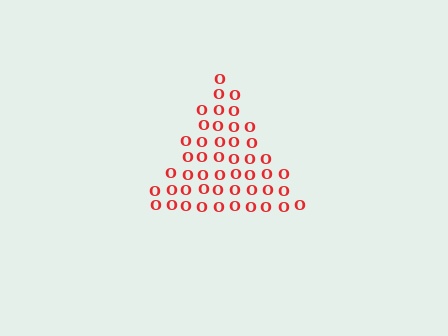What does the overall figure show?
The overall figure shows a triangle.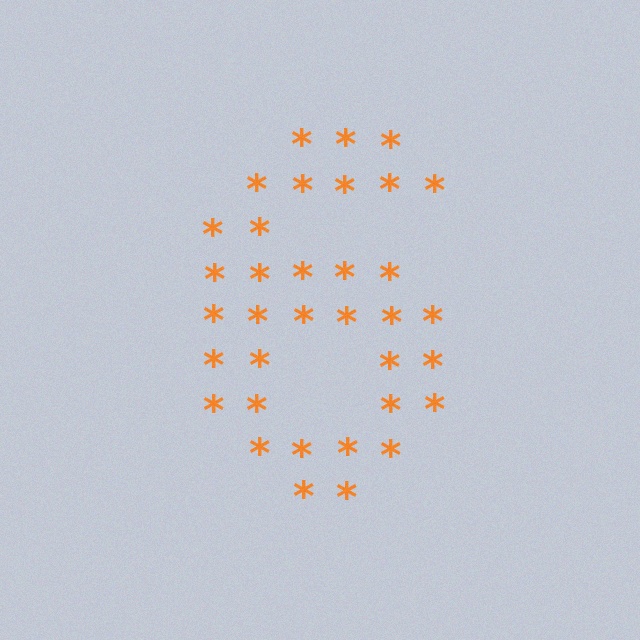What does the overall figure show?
The overall figure shows the digit 6.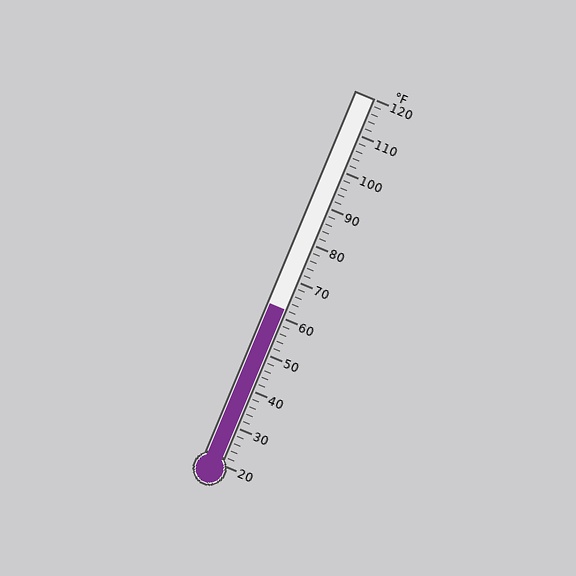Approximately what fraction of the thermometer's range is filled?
The thermometer is filled to approximately 40% of its range.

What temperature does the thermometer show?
The thermometer shows approximately 62°F.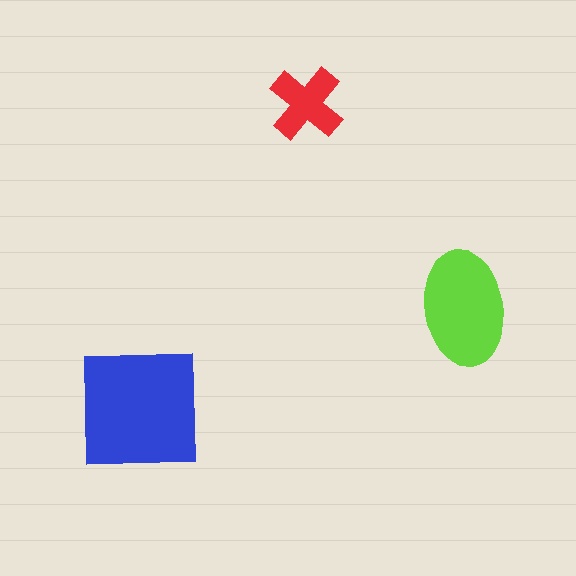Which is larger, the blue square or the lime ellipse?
The blue square.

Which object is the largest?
The blue square.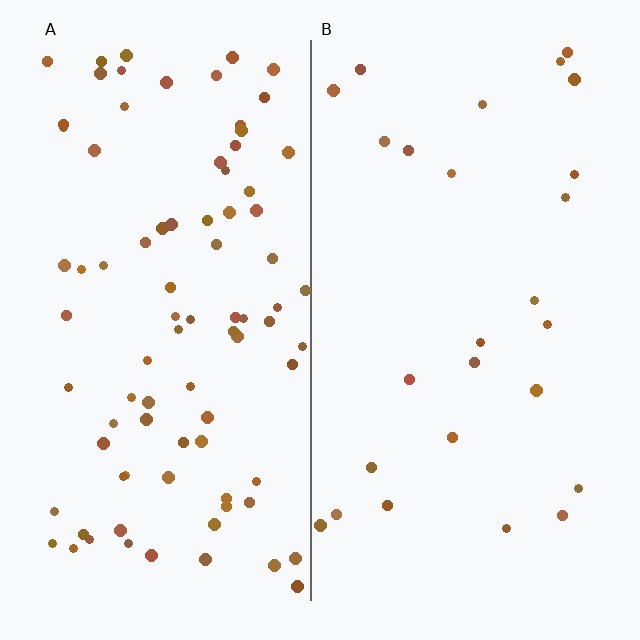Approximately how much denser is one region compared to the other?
Approximately 3.3× — region A over region B.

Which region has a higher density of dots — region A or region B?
A (the left).